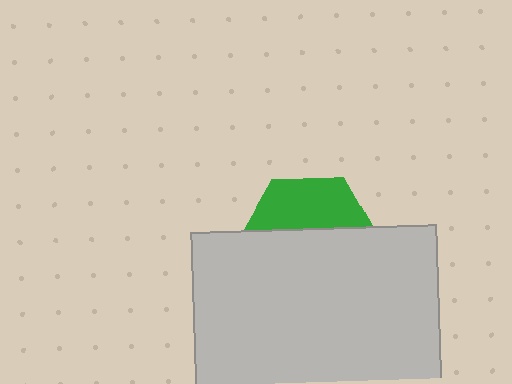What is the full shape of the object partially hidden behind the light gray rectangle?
The partially hidden object is a green hexagon.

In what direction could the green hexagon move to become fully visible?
The green hexagon could move up. That would shift it out from behind the light gray rectangle entirely.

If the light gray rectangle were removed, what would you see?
You would see the complete green hexagon.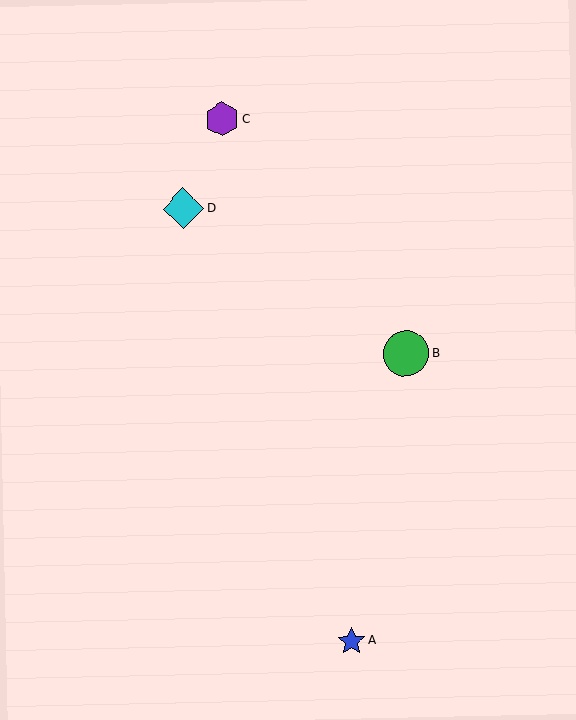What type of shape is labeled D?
Shape D is a cyan diamond.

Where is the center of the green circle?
The center of the green circle is at (406, 354).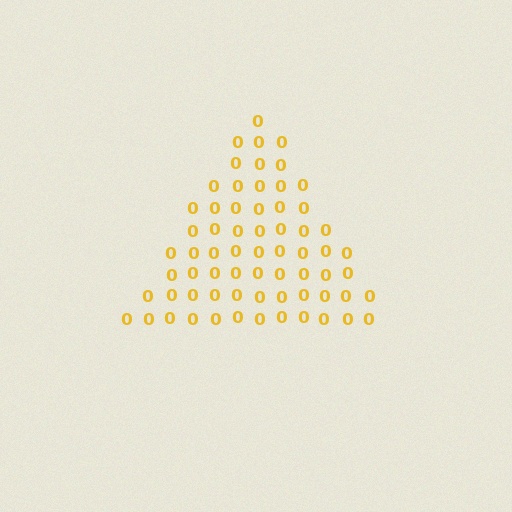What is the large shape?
The large shape is a triangle.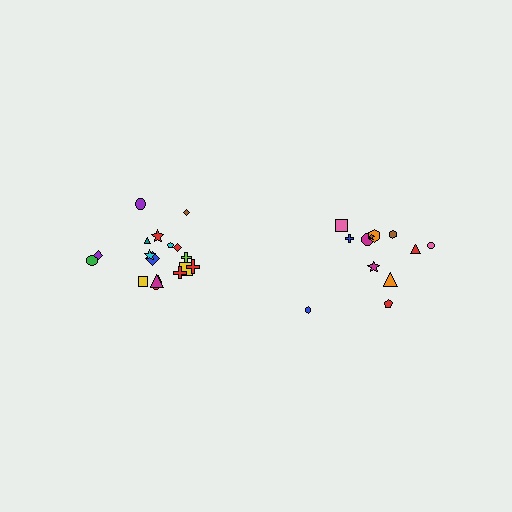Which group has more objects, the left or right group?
The left group.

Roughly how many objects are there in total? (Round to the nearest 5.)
Roughly 30 objects in total.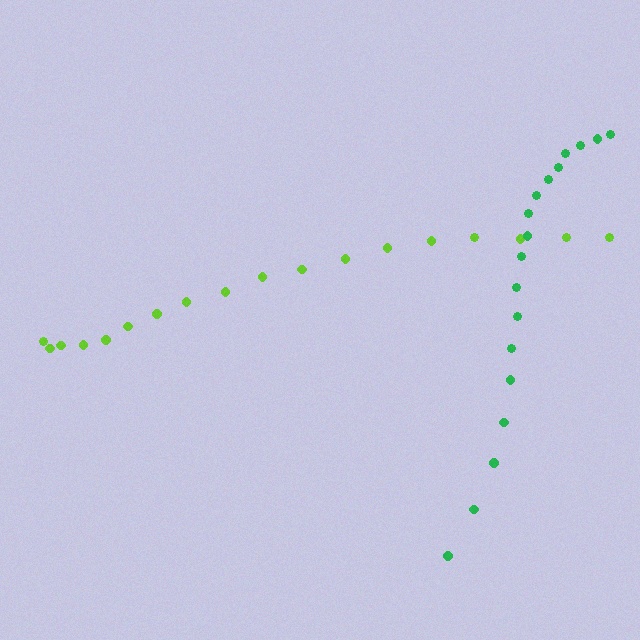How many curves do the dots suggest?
There are 2 distinct paths.